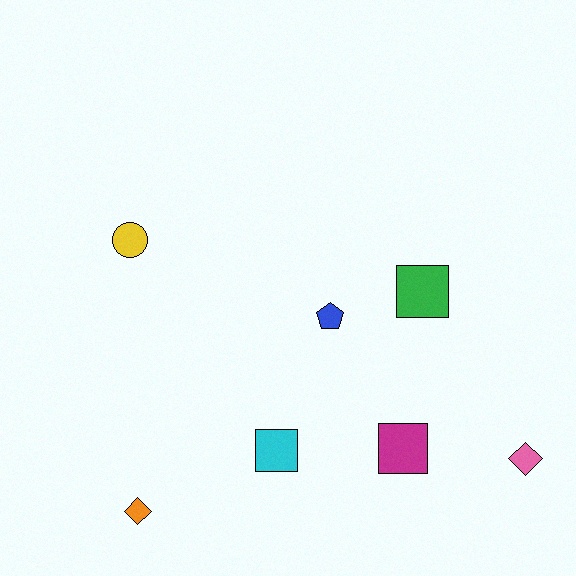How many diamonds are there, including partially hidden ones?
There are 2 diamonds.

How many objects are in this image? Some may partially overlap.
There are 7 objects.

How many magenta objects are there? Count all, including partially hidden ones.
There is 1 magenta object.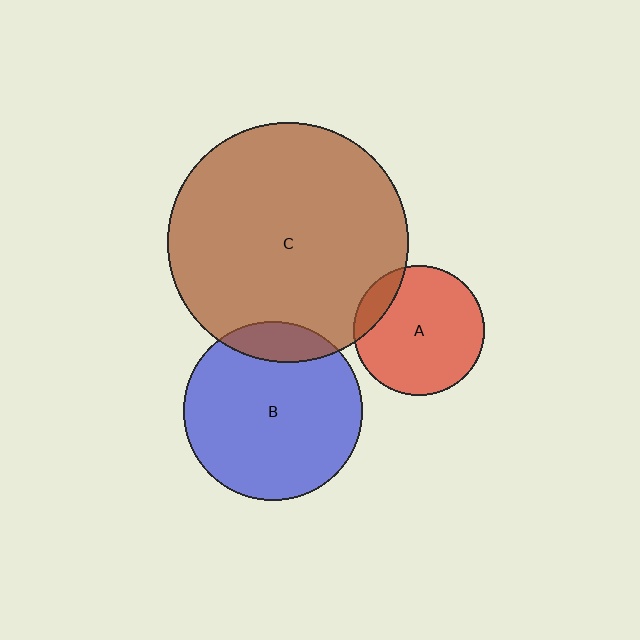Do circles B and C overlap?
Yes.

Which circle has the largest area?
Circle C (brown).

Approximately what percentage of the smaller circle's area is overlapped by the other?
Approximately 15%.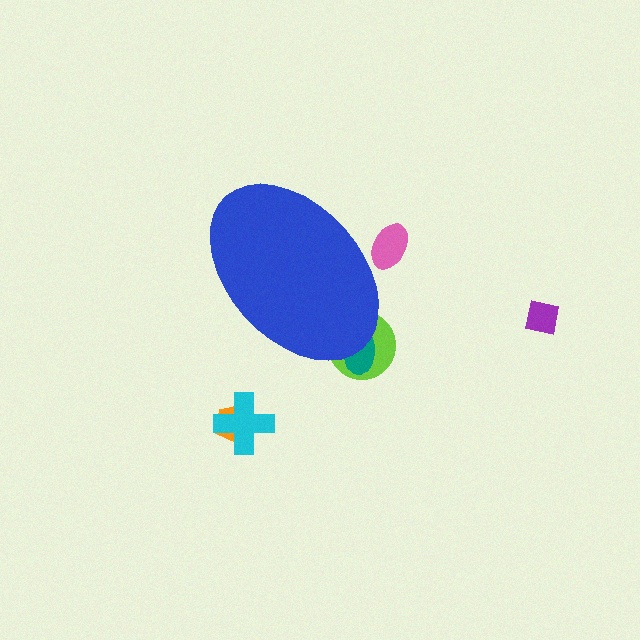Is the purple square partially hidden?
No, the purple square is fully visible.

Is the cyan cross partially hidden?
No, the cyan cross is fully visible.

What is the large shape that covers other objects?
A blue ellipse.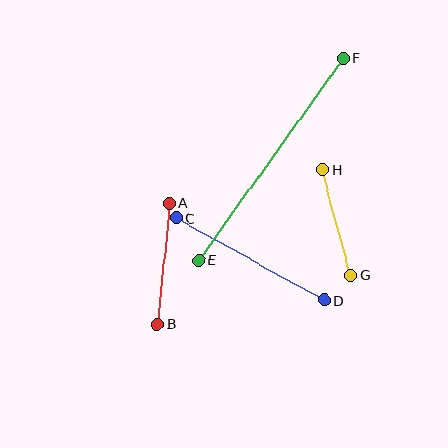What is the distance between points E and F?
The distance is approximately 249 pixels.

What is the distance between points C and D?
The distance is approximately 169 pixels.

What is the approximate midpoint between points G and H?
The midpoint is at approximately (337, 222) pixels.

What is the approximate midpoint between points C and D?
The midpoint is at approximately (250, 259) pixels.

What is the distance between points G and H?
The distance is approximately 109 pixels.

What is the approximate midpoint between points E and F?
The midpoint is at approximately (271, 159) pixels.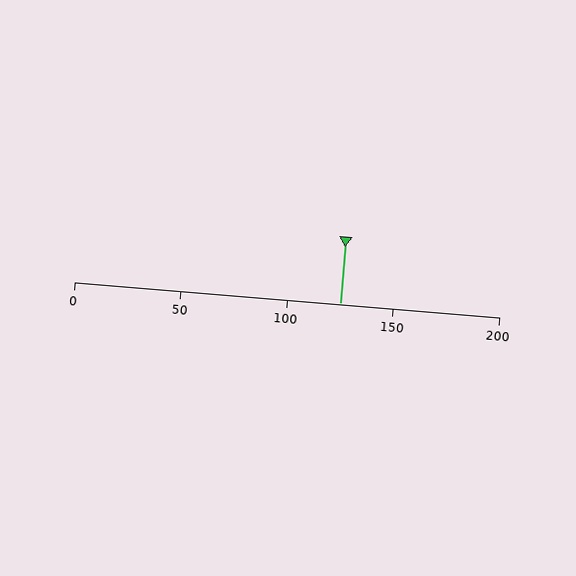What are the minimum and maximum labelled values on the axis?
The axis runs from 0 to 200.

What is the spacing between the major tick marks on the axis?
The major ticks are spaced 50 apart.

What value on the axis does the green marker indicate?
The marker indicates approximately 125.